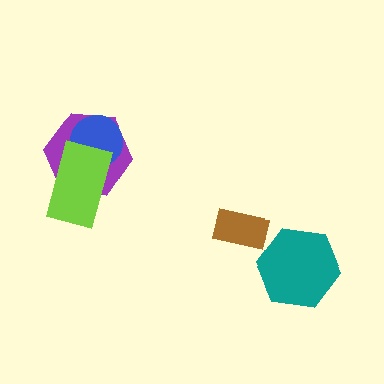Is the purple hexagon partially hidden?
Yes, it is partially covered by another shape.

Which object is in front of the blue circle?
The lime rectangle is in front of the blue circle.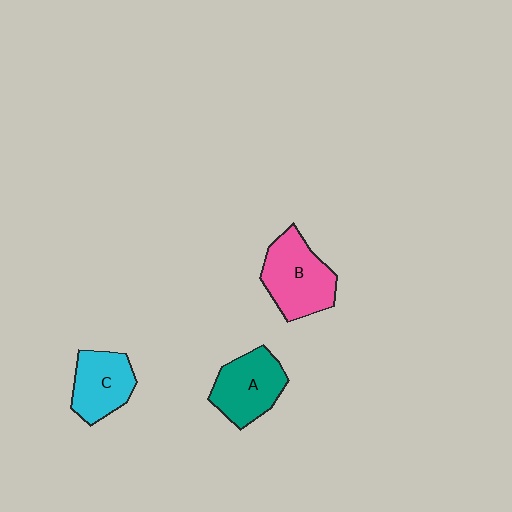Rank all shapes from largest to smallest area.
From largest to smallest: B (pink), A (teal), C (cyan).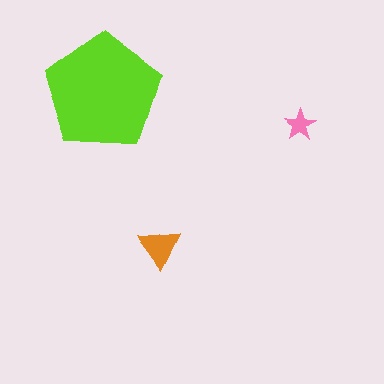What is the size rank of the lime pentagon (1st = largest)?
1st.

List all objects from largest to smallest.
The lime pentagon, the orange triangle, the pink star.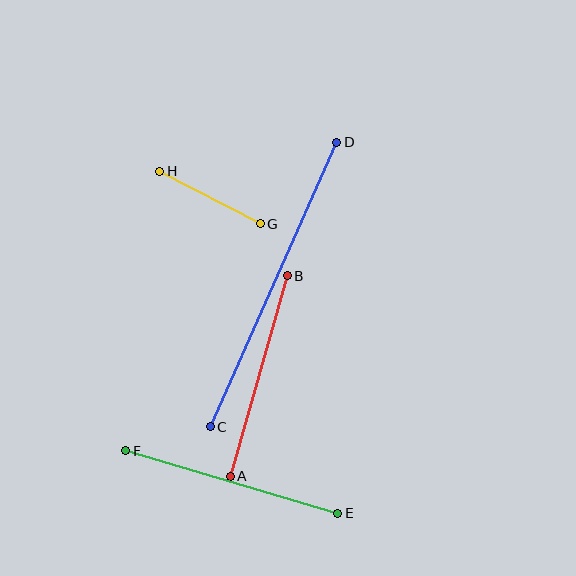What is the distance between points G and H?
The distance is approximately 113 pixels.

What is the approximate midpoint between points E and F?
The midpoint is at approximately (232, 482) pixels.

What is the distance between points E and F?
The distance is approximately 221 pixels.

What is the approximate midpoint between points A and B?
The midpoint is at approximately (259, 376) pixels.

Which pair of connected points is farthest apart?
Points C and D are farthest apart.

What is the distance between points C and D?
The distance is approximately 311 pixels.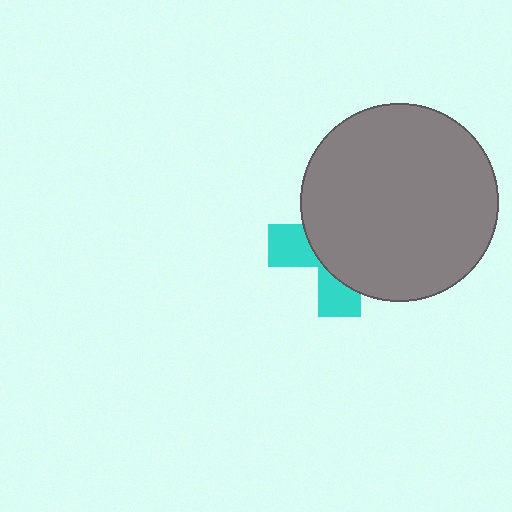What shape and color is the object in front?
The object in front is a gray circle.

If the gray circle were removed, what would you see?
You would see the complete cyan cross.